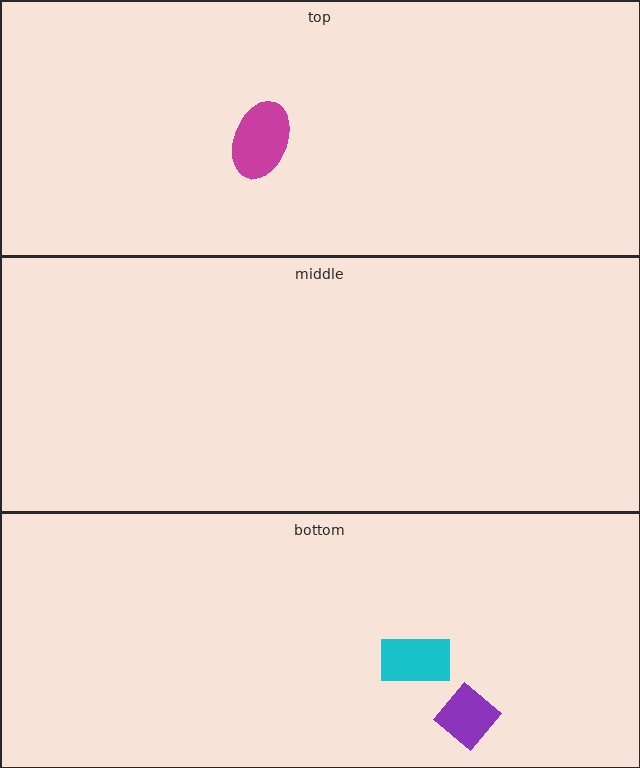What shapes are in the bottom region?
The purple diamond, the cyan rectangle.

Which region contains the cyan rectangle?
The bottom region.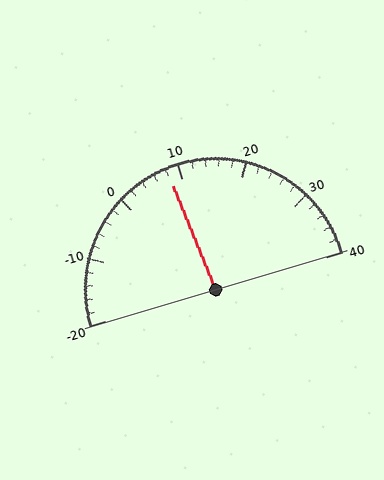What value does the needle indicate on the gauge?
The needle indicates approximately 8.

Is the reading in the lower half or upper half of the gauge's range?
The reading is in the lower half of the range (-20 to 40).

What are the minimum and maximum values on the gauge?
The gauge ranges from -20 to 40.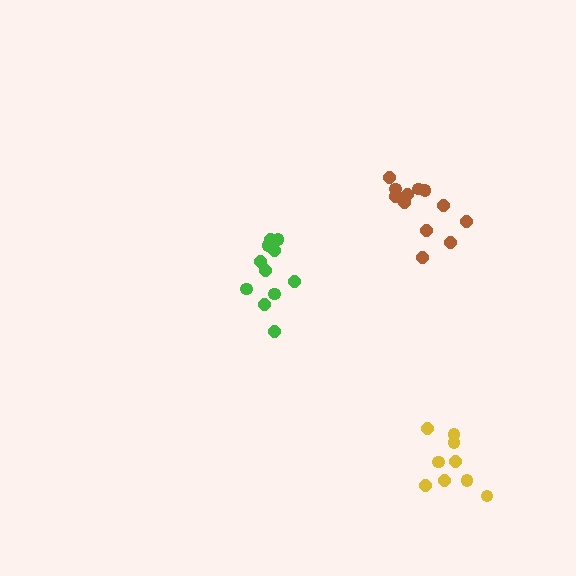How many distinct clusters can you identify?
There are 3 distinct clusters.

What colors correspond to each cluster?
The clusters are colored: green, brown, yellow.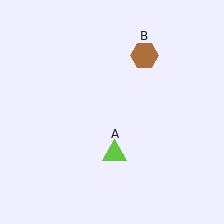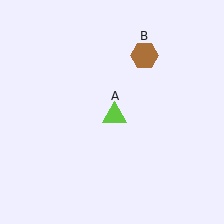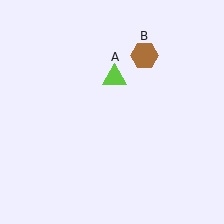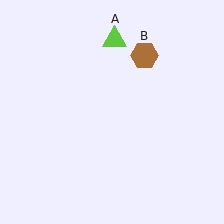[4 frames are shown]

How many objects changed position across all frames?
1 object changed position: lime triangle (object A).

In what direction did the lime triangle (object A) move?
The lime triangle (object A) moved up.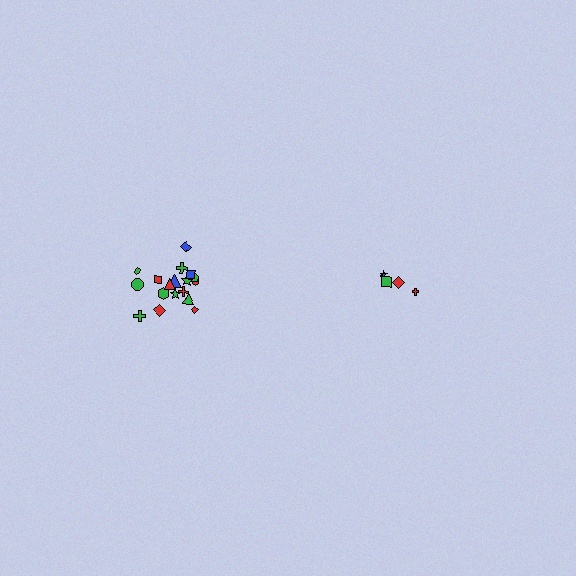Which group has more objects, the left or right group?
The left group.